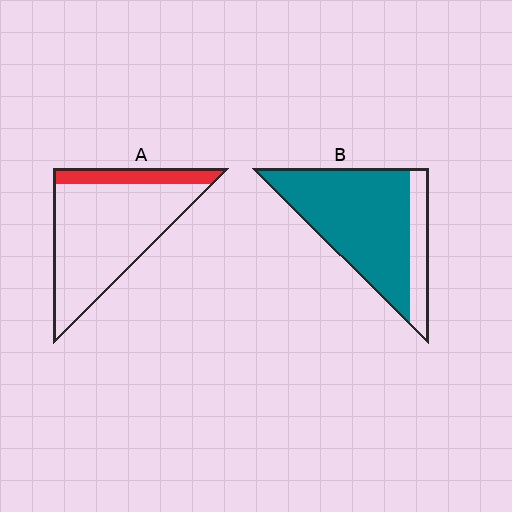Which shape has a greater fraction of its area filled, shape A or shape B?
Shape B.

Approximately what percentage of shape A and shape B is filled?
A is approximately 15% and B is approximately 80%.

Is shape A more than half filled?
No.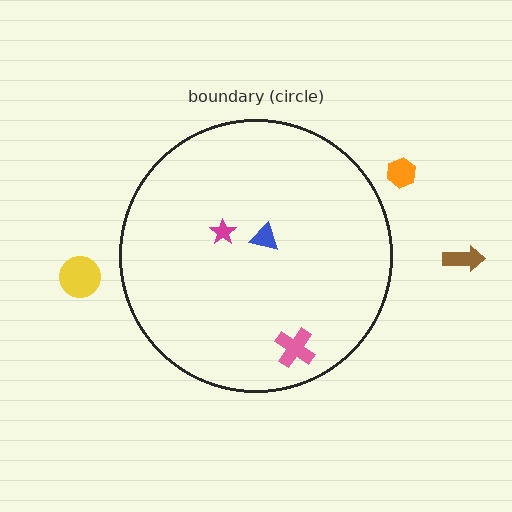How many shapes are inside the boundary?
3 inside, 3 outside.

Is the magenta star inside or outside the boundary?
Inside.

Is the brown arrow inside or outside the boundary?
Outside.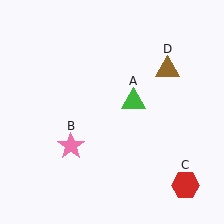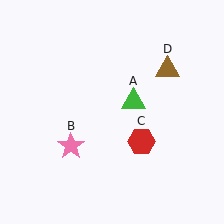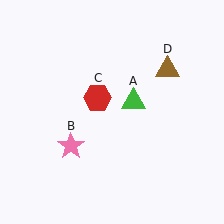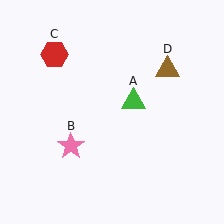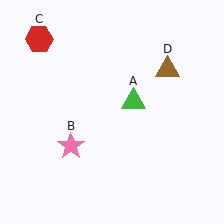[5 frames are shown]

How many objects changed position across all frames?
1 object changed position: red hexagon (object C).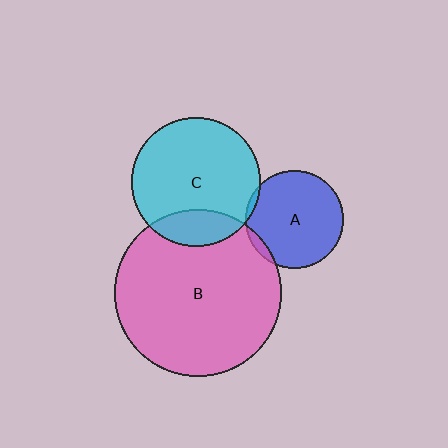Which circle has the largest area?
Circle B (pink).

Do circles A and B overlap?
Yes.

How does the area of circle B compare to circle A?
Approximately 2.9 times.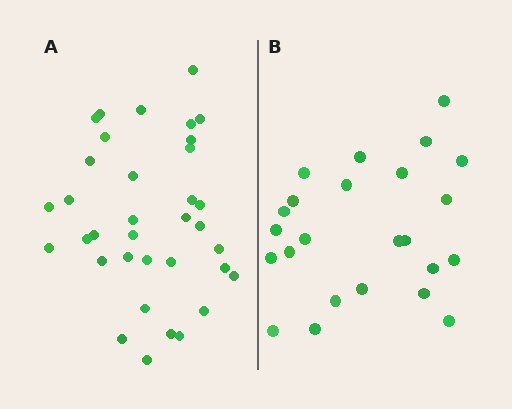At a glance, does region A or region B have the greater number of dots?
Region A (the left region) has more dots.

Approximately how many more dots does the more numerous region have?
Region A has roughly 12 or so more dots than region B.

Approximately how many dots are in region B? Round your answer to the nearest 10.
About 20 dots. (The exact count is 24, which rounds to 20.)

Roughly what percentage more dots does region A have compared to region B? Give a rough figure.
About 45% more.